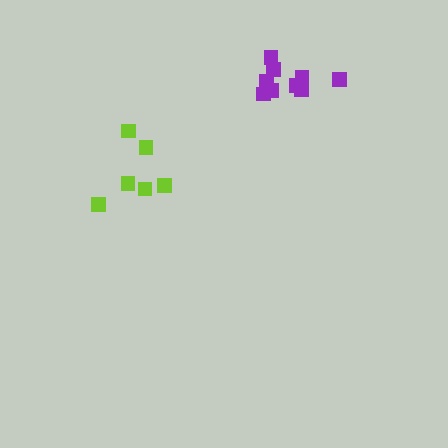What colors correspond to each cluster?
The clusters are colored: purple, lime.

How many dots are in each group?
Group 1: 9 dots, Group 2: 6 dots (15 total).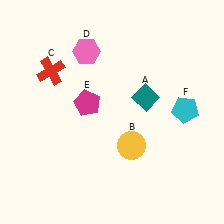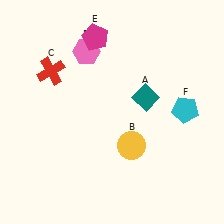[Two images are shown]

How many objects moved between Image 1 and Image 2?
1 object moved between the two images.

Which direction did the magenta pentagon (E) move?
The magenta pentagon (E) moved up.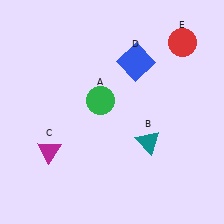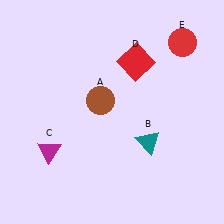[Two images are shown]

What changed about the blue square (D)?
In Image 1, D is blue. In Image 2, it changed to red.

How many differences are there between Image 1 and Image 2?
There are 2 differences between the two images.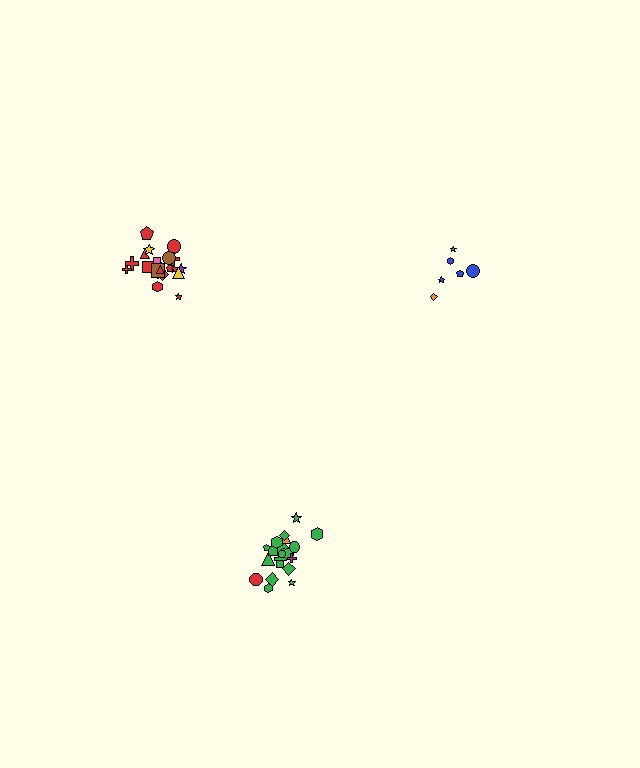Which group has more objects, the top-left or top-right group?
The top-left group.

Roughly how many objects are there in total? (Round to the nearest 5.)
Roughly 50 objects in total.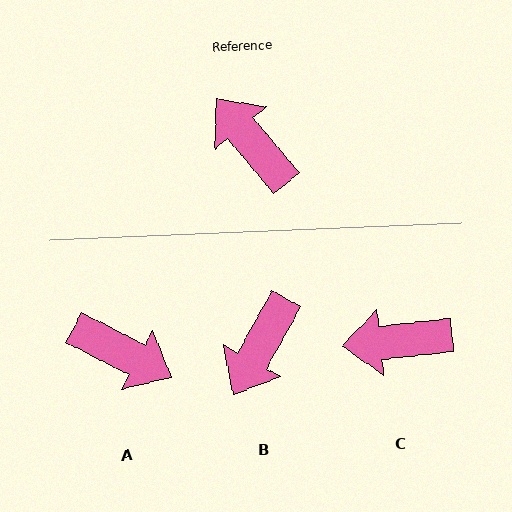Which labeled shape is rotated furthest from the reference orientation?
A, about 157 degrees away.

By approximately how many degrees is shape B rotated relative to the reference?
Approximately 111 degrees counter-clockwise.